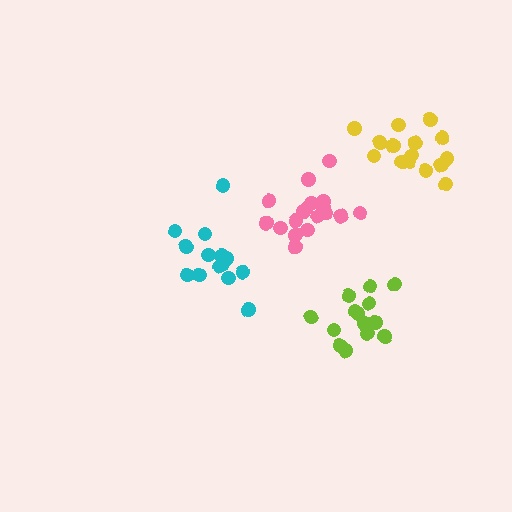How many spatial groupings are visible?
There are 4 spatial groupings.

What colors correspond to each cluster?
The clusters are colored: yellow, lime, cyan, pink.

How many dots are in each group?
Group 1: 16 dots, Group 2: 15 dots, Group 3: 14 dots, Group 4: 20 dots (65 total).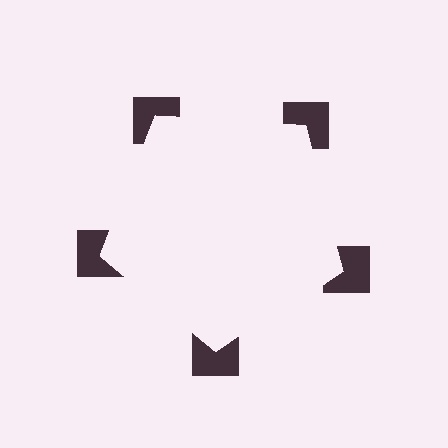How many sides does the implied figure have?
5 sides.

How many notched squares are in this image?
There are 5 — one at each vertex of the illusory pentagon.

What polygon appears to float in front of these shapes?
An illusory pentagon — its edges are inferred from the aligned wedge cuts in the notched squares, not physically drawn.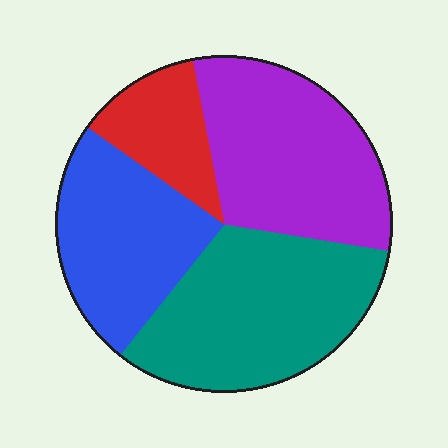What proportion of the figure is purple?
Purple takes up about one third (1/3) of the figure.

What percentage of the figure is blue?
Blue takes up about one quarter (1/4) of the figure.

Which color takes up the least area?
Red, at roughly 10%.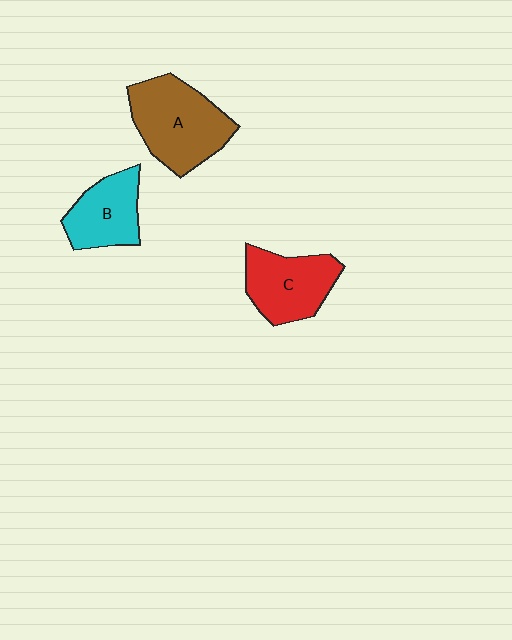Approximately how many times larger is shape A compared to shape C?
Approximately 1.3 times.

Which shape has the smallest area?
Shape B (cyan).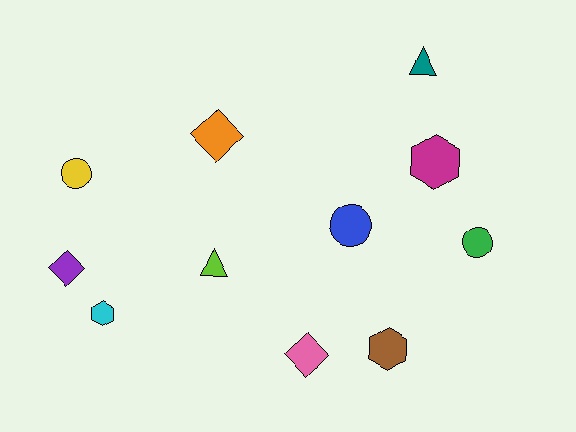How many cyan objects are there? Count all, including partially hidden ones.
There is 1 cyan object.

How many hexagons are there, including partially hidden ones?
There are 3 hexagons.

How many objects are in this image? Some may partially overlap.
There are 11 objects.